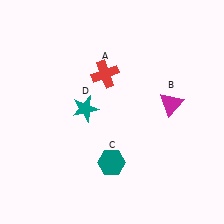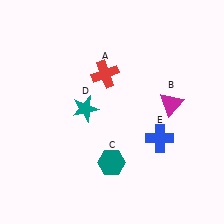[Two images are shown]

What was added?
A blue cross (E) was added in Image 2.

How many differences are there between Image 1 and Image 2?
There is 1 difference between the two images.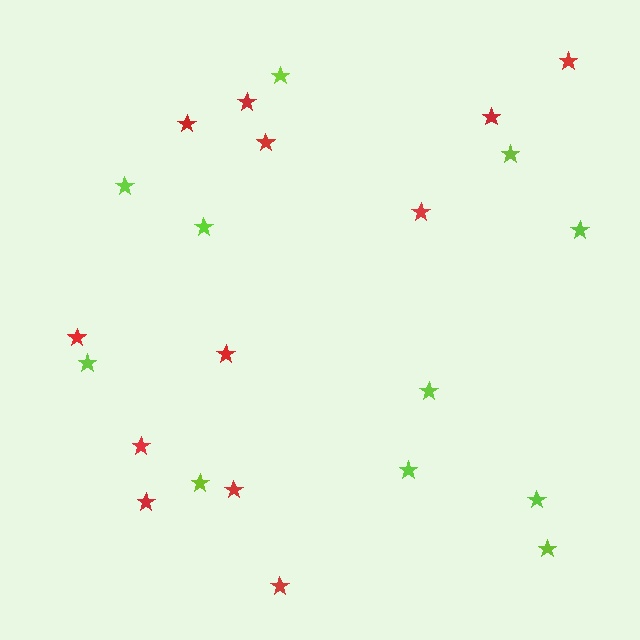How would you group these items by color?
There are 2 groups: one group of red stars (12) and one group of lime stars (11).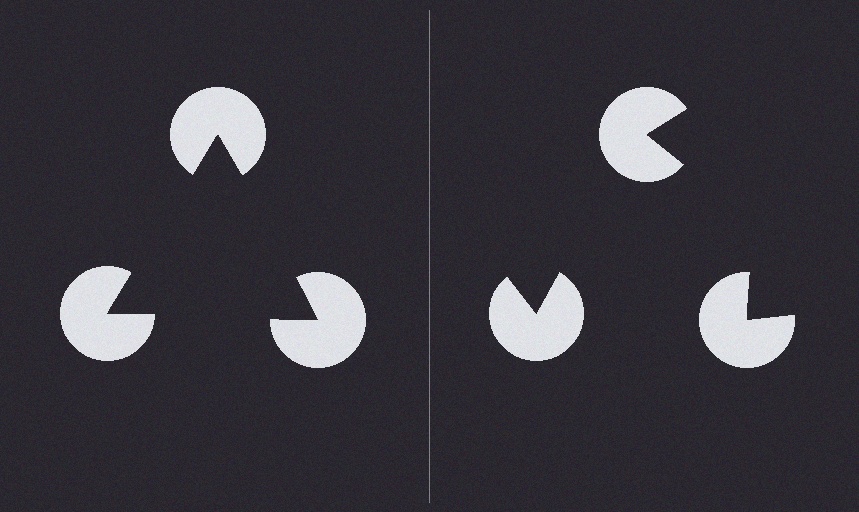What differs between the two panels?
The pac-man discs are positioned identically on both sides; only the wedge orientations differ. On the left they align to a triangle; on the right they are misaligned.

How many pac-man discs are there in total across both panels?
6 — 3 on each side.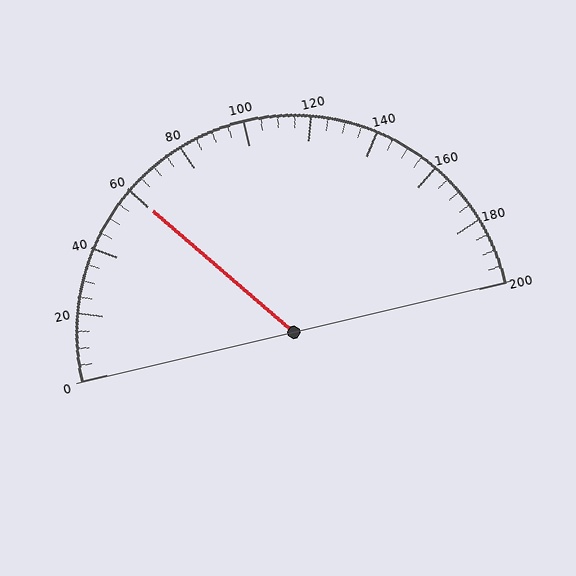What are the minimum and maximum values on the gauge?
The gauge ranges from 0 to 200.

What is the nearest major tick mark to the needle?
The nearest major tick mark is 60.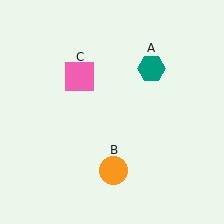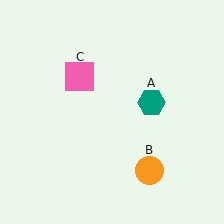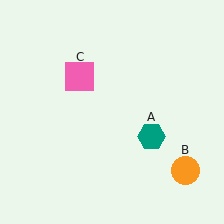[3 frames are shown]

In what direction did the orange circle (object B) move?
The orange circle (object B) moved right.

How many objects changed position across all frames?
2 objects changed position: teal hexagon (object A), orange circle (object B).